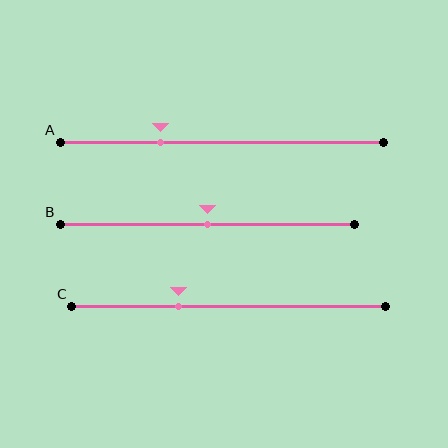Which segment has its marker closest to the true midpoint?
Segment B has its marker closest to the true midpoint.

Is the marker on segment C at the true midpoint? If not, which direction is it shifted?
No, the marker on segment C is shifted to the left by about 16% of the segment length.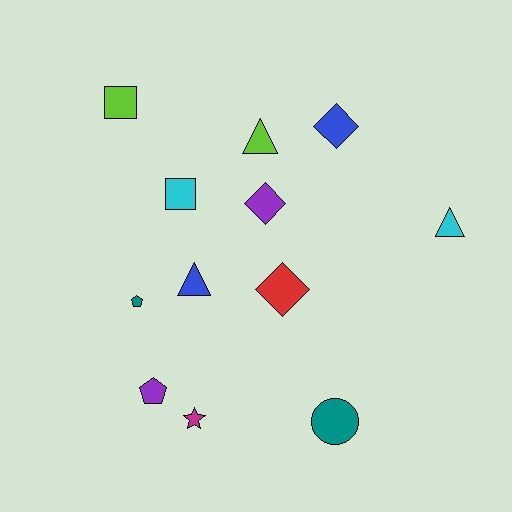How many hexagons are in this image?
There are no hexagons.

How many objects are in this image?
There are 12 objects.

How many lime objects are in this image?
There are 2 lime objects.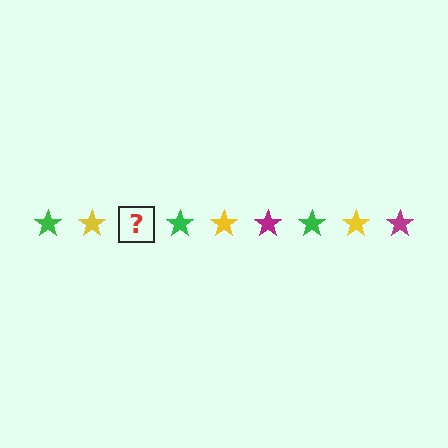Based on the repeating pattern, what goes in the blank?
The blank should be a magenta star.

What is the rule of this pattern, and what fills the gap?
The rule is that the pattern cycles through green, yellow, magenta stars. The gap should be filled with a magenta star.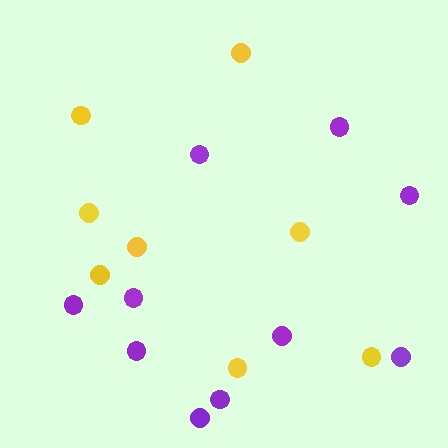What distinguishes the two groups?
There are 2 groups: one group of purple circles (10) and one group of yellow circles (8).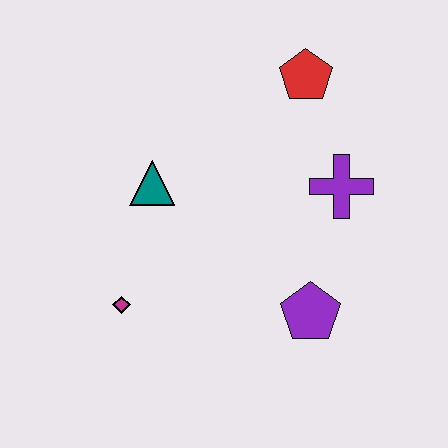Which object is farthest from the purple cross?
The magenta diamond is farthest from the purple cross.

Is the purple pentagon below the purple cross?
Yes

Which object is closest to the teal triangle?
The magenta diamond is closest to the teal triangle.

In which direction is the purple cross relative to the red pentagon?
The purple cross is below the red pentagon.